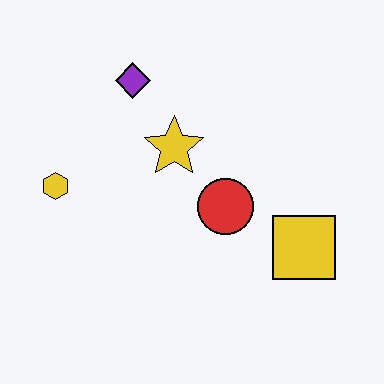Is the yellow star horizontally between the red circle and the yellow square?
No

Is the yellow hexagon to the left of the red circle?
Yes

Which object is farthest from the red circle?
The yellow hexagon is farthest from the red circle.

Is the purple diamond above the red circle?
Yes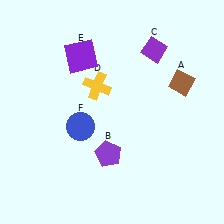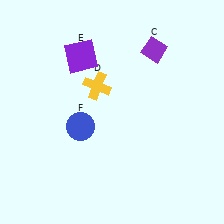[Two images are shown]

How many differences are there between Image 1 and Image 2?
There are 2 differences between the two images.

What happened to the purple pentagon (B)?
The purple pentagon (B) was removed in Image 2. It was in the bottom-left area of Image 1.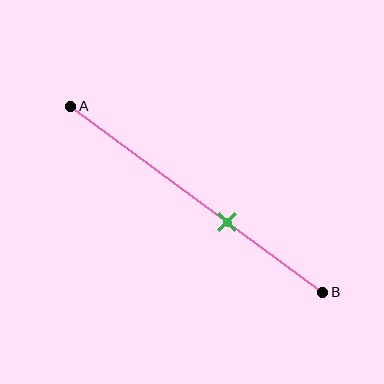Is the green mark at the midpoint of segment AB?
No, the mark is at about 60% from A, not at the 50% midpoint.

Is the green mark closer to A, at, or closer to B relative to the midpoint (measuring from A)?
The green mark is closer to point B than the midpoint of segment AB.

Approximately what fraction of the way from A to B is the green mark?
The green mark is approximately 60% of the way from A to B.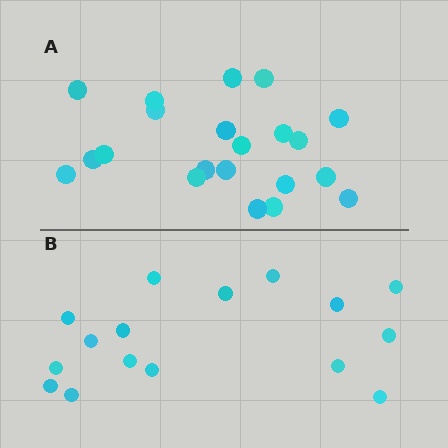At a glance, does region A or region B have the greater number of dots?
Region A (the top region) has more dots.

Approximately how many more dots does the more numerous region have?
Region A has about 5 more dots than region B.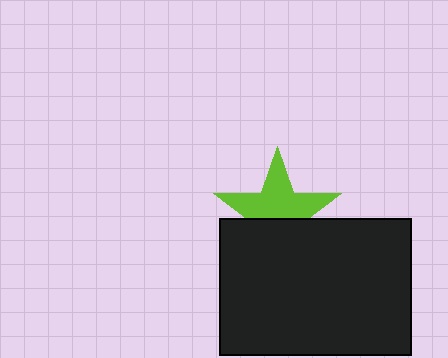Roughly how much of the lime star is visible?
About half of it is visible (roughly 57%).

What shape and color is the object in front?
The object in front is a black rectangle.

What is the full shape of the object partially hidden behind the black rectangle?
The partially hidden object is a lime star.